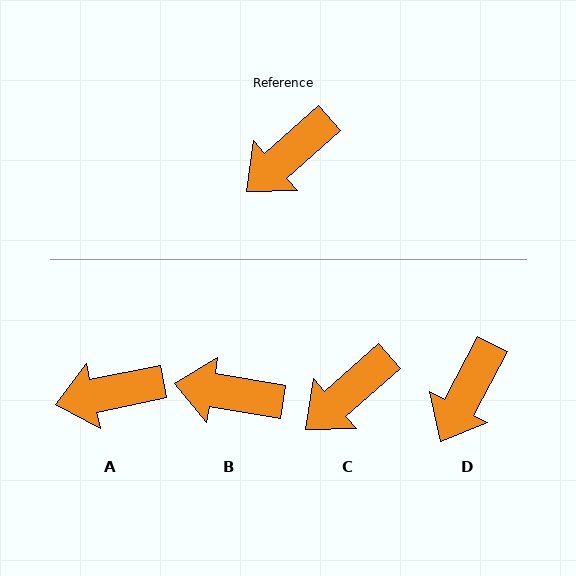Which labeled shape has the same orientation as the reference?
C.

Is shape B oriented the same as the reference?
No, it is off by about 51 degrees.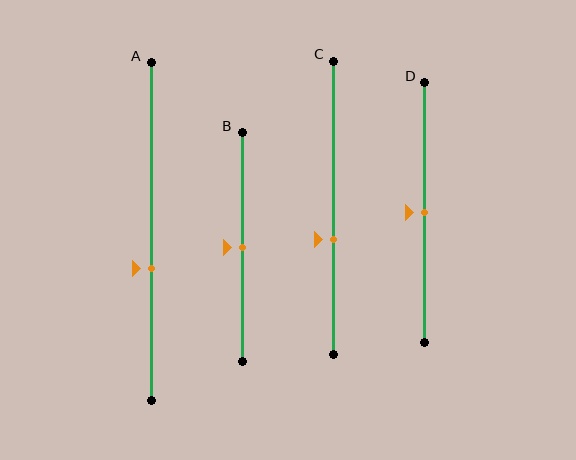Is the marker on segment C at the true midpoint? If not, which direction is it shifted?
No, the marker on segment C is shifted downward by about 11% of the segment length.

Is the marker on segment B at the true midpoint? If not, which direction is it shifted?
Yes, the marker on segment B is at the true midpoint.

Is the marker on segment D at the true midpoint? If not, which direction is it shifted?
Yes, the marker on segment D is at the true midpoint.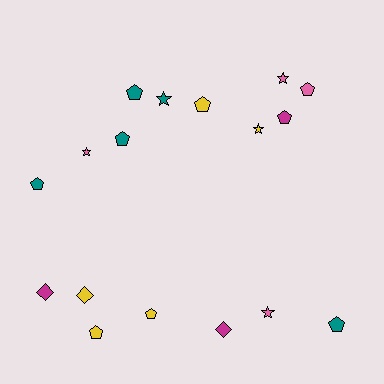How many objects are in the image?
There are 17 objects.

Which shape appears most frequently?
Pentagon, with 9 objects.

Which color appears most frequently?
Yellow, with 5 objects.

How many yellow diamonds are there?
There is 1 yellow diamond.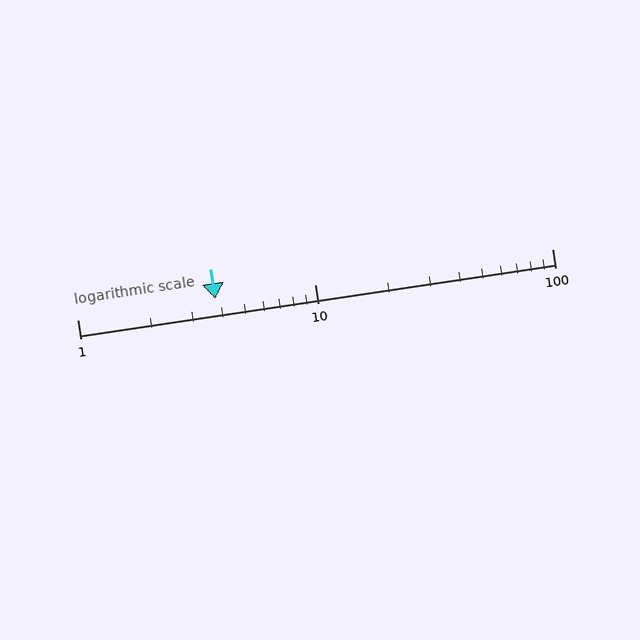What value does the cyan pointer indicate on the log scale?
The pointer indicates approximately 3.8.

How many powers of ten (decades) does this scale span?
The scale spans 2 decades, from 1 to 100.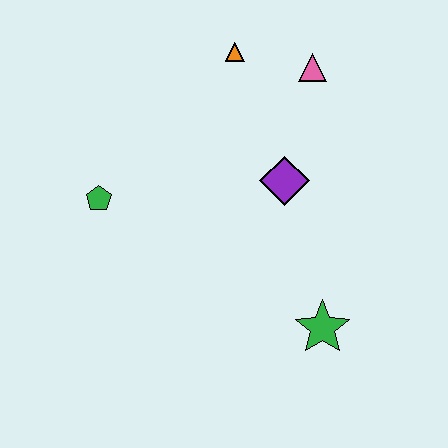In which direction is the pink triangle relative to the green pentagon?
The pink triangle is to the right of the green pentagon.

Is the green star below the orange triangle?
Yes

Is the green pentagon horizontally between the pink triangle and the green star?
No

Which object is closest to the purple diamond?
The pink triangle is closest to the purple diamond.